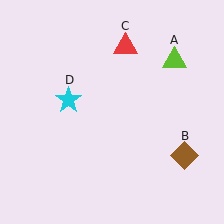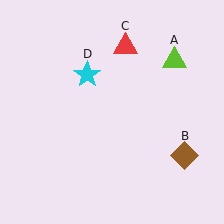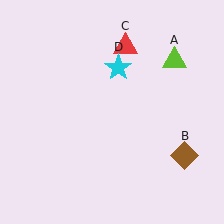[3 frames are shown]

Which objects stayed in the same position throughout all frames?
Lime triangle (object A) and brown diamond (object B) and red triangle (object C) remained stationary.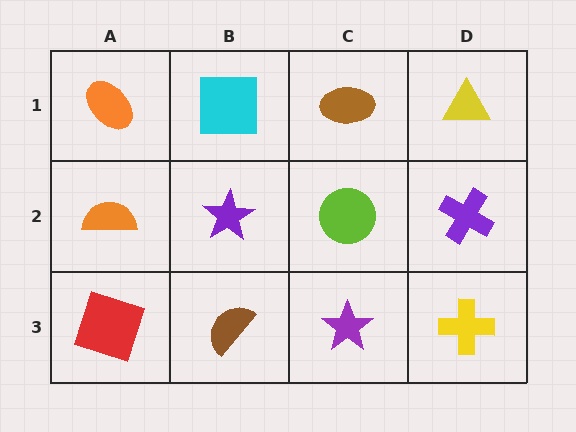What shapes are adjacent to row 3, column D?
A purple cross (row 2, column D), a purple star (row 3, column C).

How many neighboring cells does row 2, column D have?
3.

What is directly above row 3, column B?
A purple star.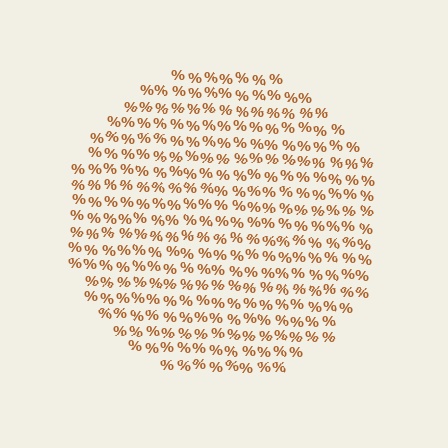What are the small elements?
The small elements are percent signs.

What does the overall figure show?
The overall figure shows a circle.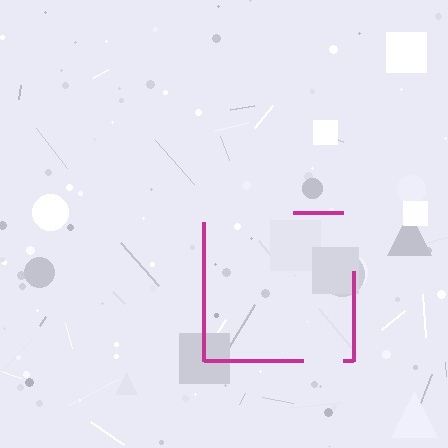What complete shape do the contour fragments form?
The contour fragments form a square.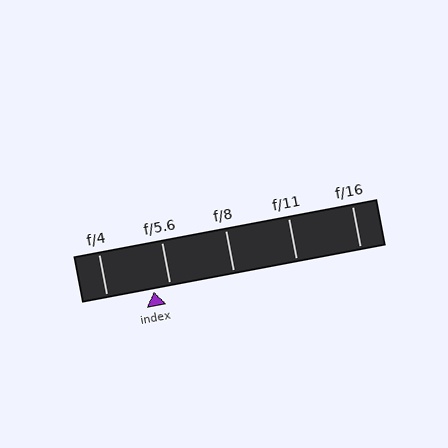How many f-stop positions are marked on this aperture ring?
There are 5 f-stop positions marked.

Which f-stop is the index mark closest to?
The index mark is closest to f/5.6.